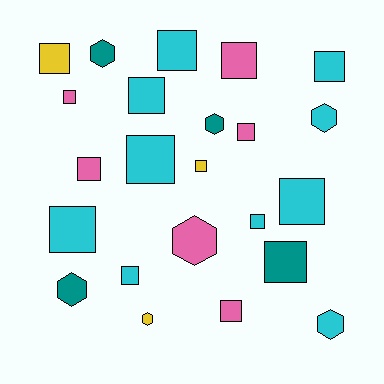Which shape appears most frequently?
Square, with 16 objects.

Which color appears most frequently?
Cyan, with 10 objects.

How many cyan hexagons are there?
There are 2 cyan hexagons.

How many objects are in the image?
There are 23 objects.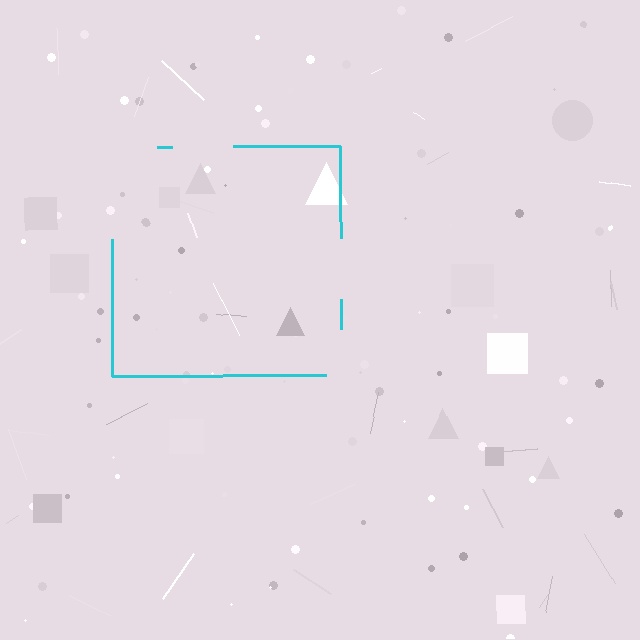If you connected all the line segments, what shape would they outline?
They would outline a square.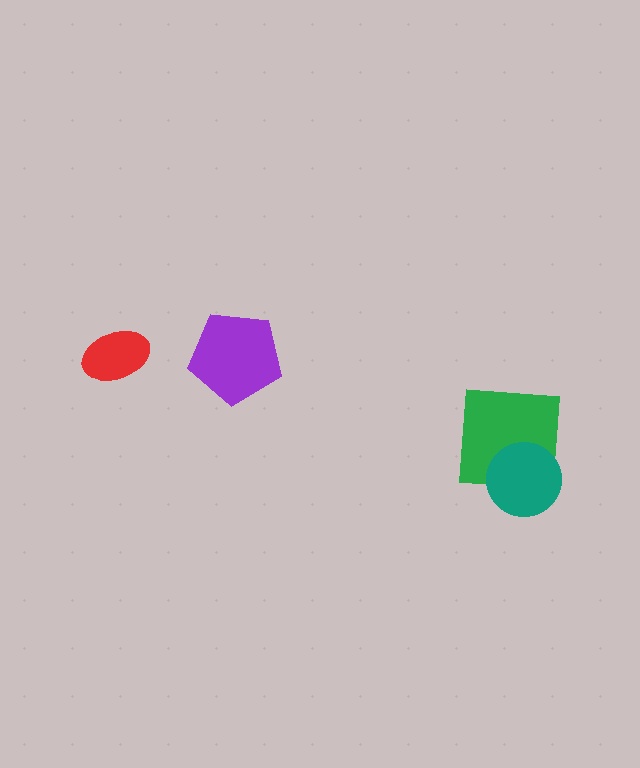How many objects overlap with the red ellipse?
0 objects overlap with the red ellipse.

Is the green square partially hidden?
Yes, it is partially covered by another shape.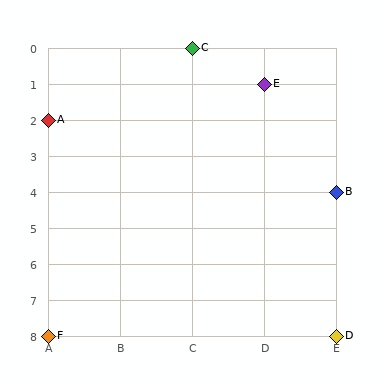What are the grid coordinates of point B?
Point B is at grid coordinates (E, 4).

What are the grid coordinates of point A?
Point A is at grid coordinates (A, 2).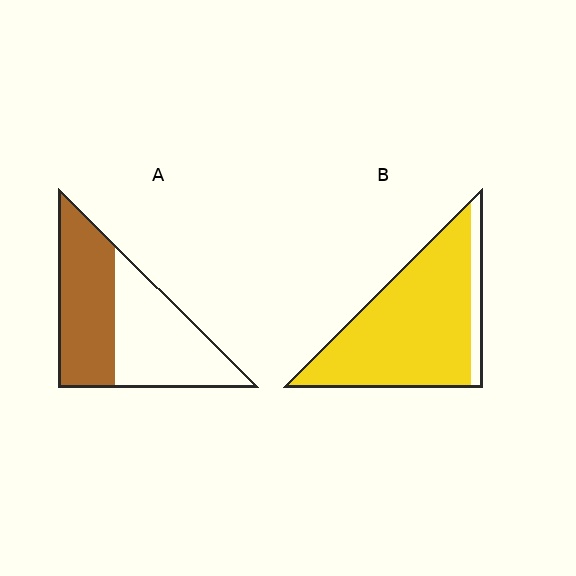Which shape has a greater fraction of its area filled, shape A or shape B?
Shape B.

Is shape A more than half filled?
Roughly half.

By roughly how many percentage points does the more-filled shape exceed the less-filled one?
By roughly 40 percentage points (B over A).